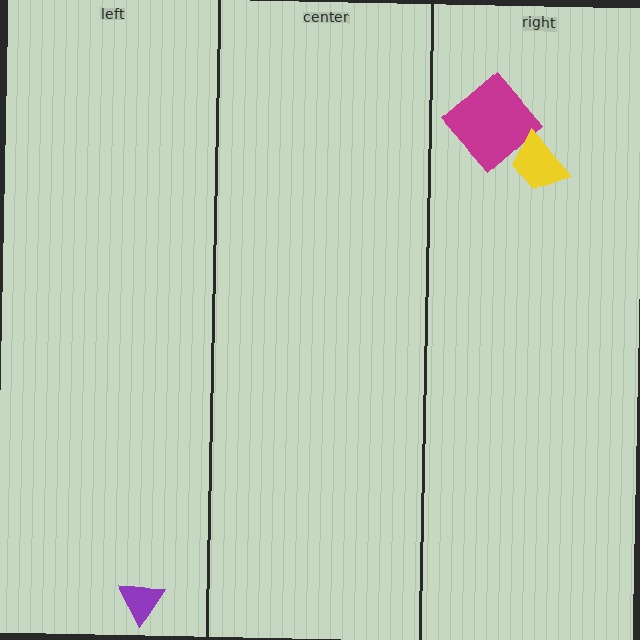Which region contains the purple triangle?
The left region.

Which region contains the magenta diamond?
The right region.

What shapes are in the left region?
The purple triangle.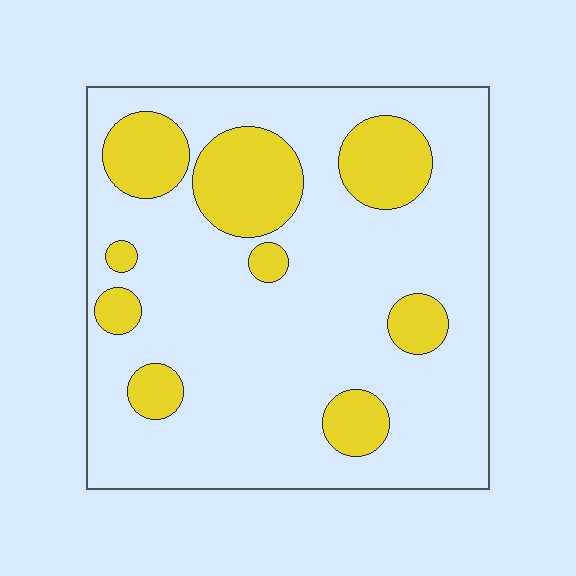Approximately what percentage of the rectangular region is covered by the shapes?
Approximately 20%.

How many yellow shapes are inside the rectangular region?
9.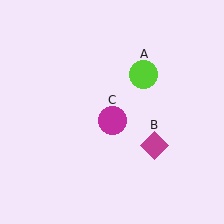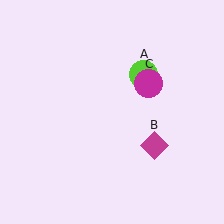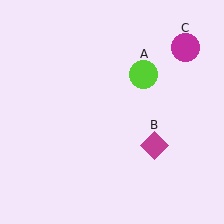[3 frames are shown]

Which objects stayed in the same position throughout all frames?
Lime circle (object A) and magenta diamond (object B) remained stationary.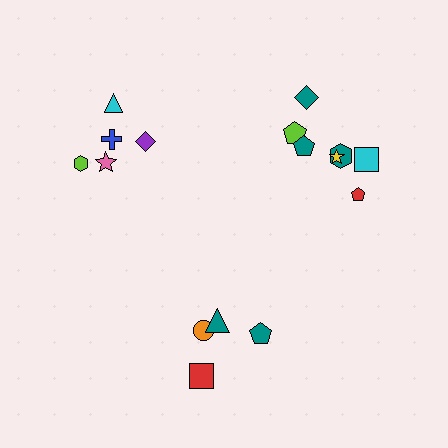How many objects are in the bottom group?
There are 4 objects.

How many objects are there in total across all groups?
There are 16 objects.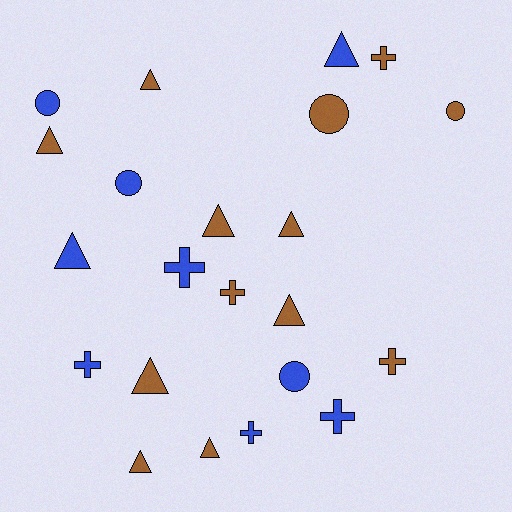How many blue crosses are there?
There are 4 blue crosses.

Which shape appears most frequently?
Triangle, with 10 objects.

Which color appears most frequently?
Brown, with 13 objects.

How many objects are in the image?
There are 22 objects.